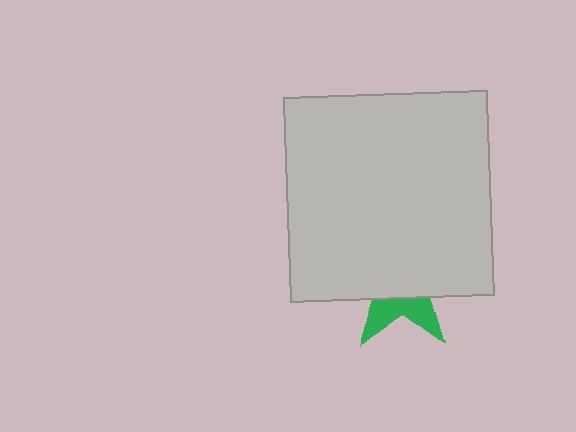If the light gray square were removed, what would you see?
You would see the complete green star.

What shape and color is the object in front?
The object in front is a light gray square.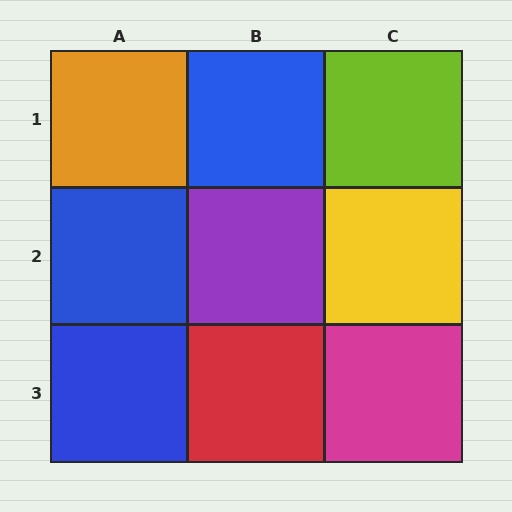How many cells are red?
1 cell is red.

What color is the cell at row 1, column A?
Orange.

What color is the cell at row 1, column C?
Lime.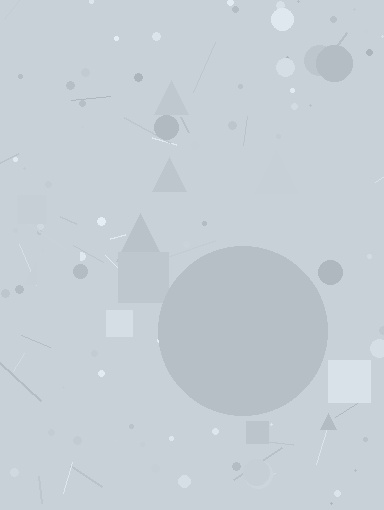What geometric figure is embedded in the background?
A circle is embedded in the background.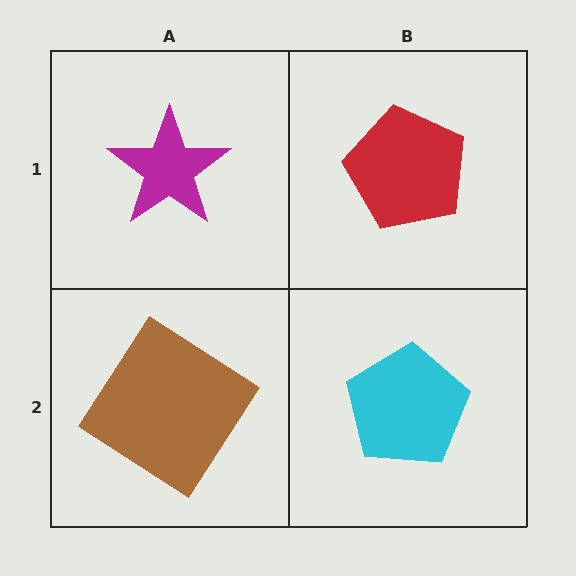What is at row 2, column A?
A brown diamond.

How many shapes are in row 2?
2 shapes.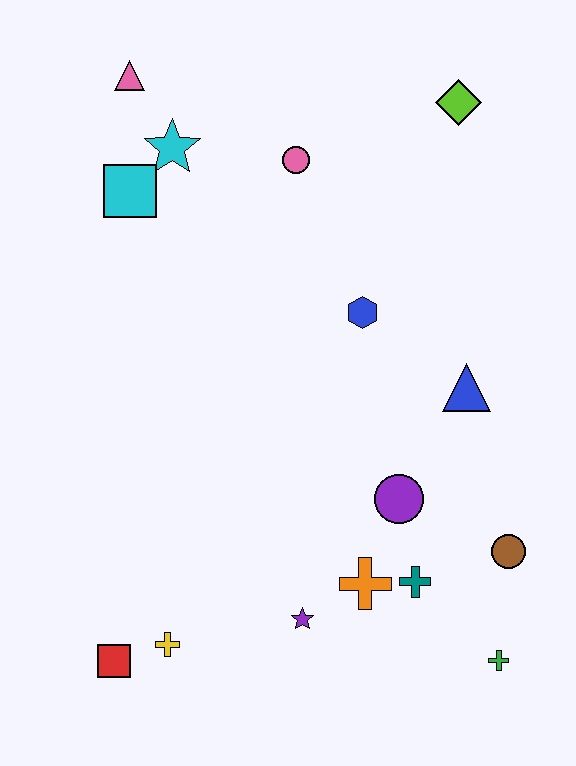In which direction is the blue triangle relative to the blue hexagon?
The blue triangle is to the right of the blue hexagon.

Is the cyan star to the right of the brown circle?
No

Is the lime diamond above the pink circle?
Yes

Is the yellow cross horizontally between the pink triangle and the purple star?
Yes